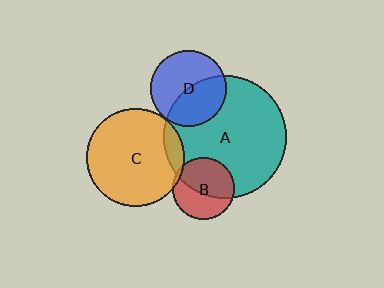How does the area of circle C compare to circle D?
Approximately 1.7 times.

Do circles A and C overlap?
Yes.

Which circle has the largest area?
Circle A (teal).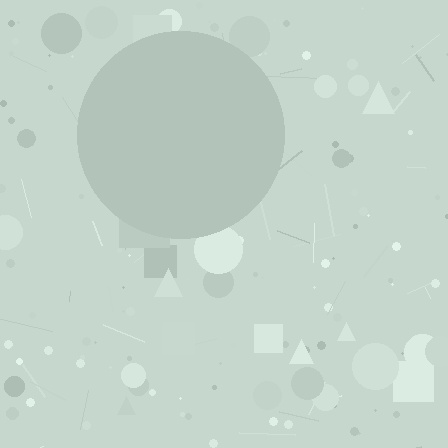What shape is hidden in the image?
A circle is hidden in the image.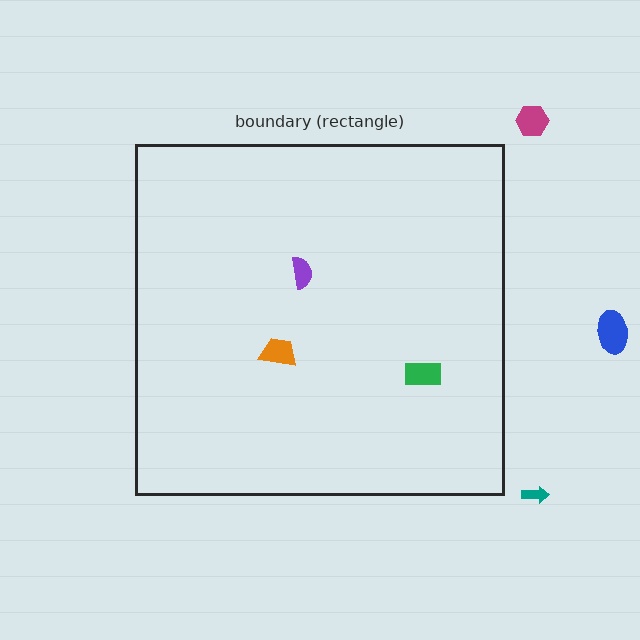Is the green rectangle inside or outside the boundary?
Inside.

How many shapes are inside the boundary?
3 inside, 3 outside.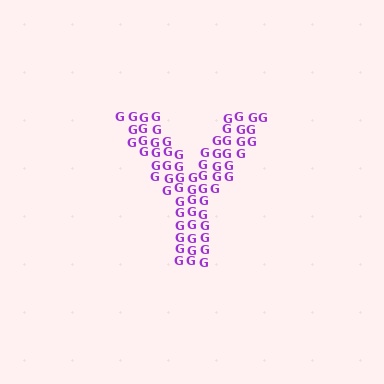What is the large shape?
The large shape is the letter Y.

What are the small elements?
The small elements are letter G's.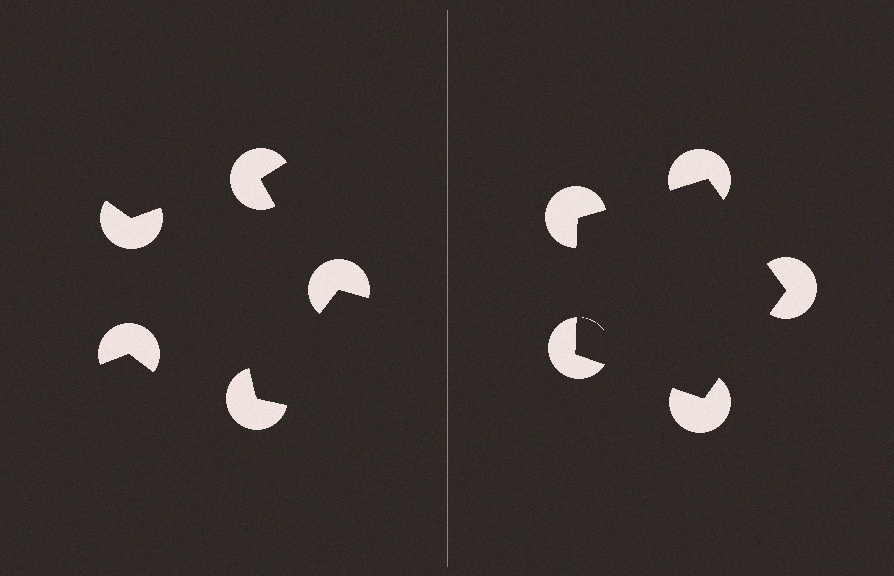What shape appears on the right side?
An illusory pentagon.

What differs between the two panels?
The pac-man discs are positioned identically on both sides; only the wedge orientations differ. On the right they align to a pentagon; on the left they are misaligned.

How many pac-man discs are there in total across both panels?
10 — 5 on each side.